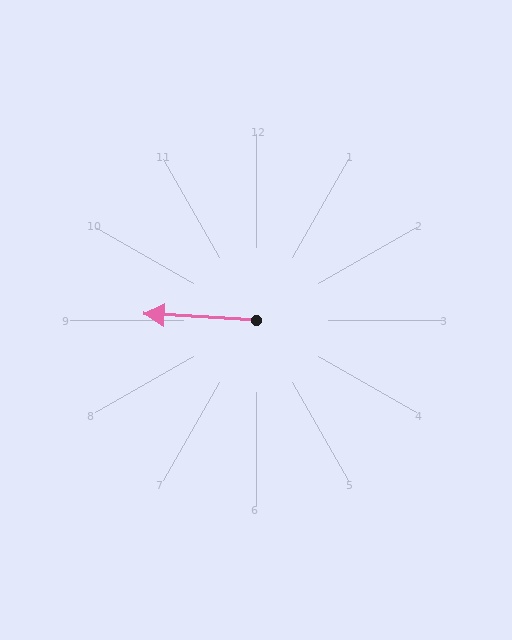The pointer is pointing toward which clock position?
Roughly 9 o'clock.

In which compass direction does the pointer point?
West.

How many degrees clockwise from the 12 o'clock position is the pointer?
Approximately 273 degrees.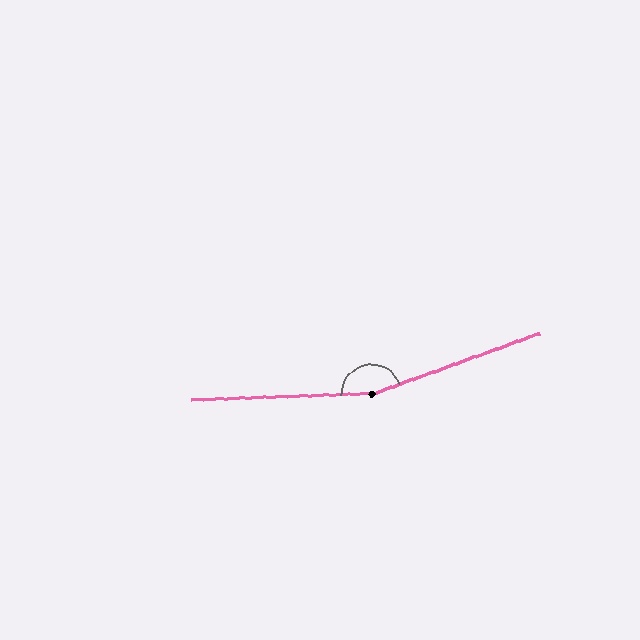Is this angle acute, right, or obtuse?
It is obtuse.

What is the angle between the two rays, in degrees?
Approximately 162 degrees.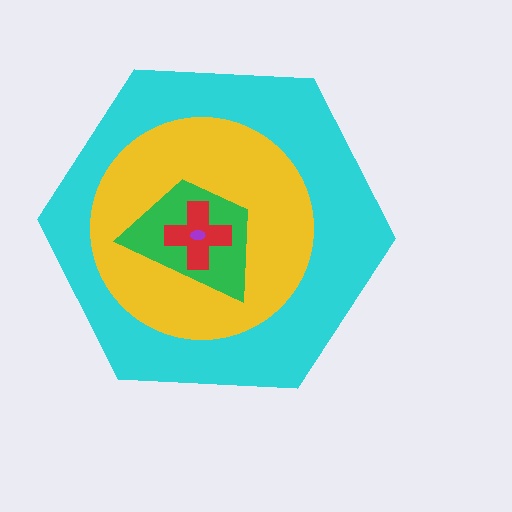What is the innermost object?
The purple ellipse.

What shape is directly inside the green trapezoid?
The red cross.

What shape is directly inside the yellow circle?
The green trapezoid.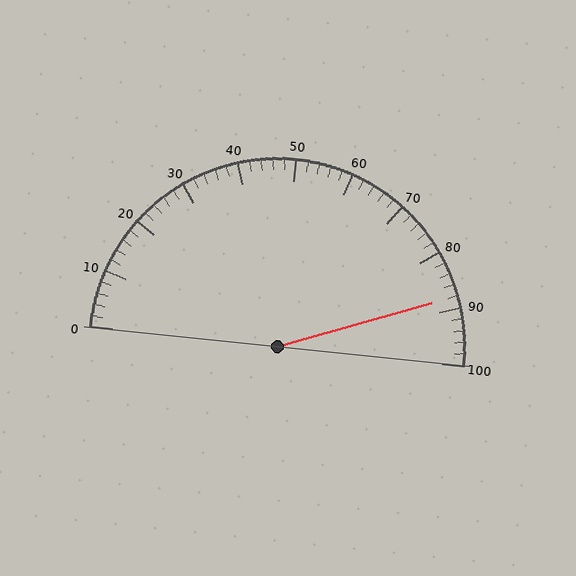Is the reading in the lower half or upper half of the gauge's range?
The reading is in the upper half of the range (0 to 100).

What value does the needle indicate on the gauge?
The needle indicates approximately 88.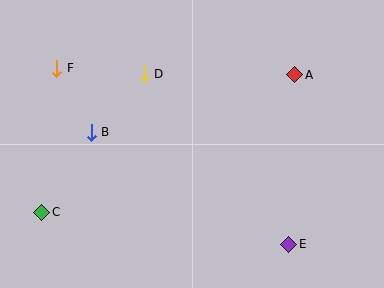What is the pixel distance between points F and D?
The distance between F and D is 88 pixels.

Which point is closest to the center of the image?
Point D at (144, 74) is closest to the center.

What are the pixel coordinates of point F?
Point F is at (57, 68).